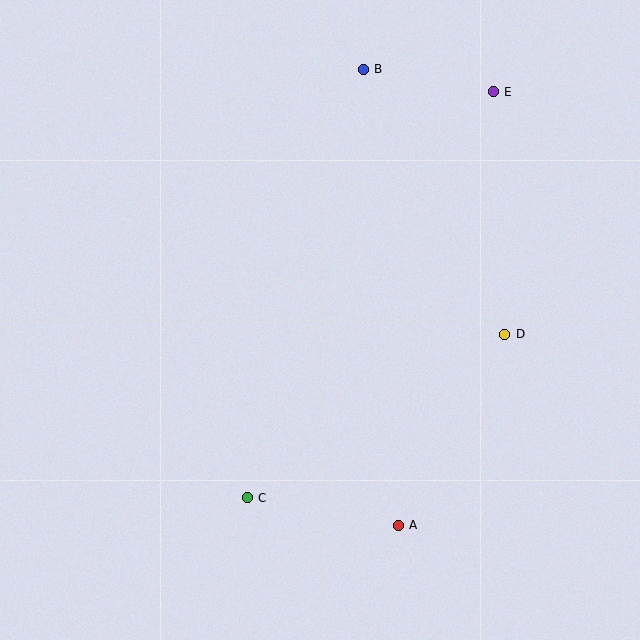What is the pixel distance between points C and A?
The distance between C and A is 154 pixels.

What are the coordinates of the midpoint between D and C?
The midpoint between D and C is at (376, 416).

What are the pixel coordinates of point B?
Point B is at (363, 69).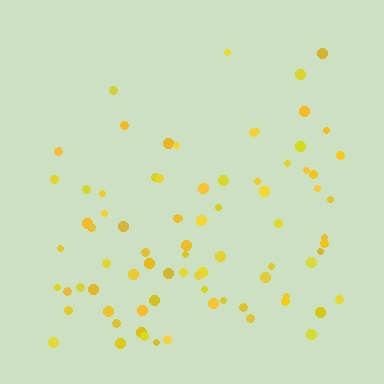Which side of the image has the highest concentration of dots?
The bottom.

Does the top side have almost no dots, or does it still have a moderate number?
Still a moderate number, just noticeably fewer than the bottom.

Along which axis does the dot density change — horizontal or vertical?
Vertical.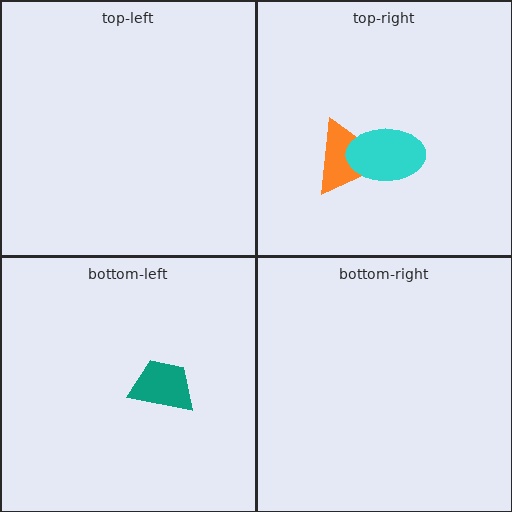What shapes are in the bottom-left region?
The teal trapezoid.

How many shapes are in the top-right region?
2.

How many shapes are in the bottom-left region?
1.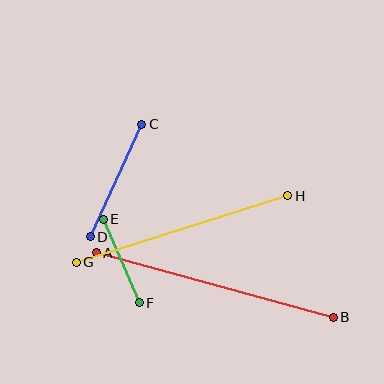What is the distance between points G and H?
The distance is approximately 222 pixels.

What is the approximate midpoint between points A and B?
The midpoint is at approximately (215, 285) pixels.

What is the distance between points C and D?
The distance is approximately 124 pixels.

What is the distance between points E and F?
The distance is approximately 91 pixels.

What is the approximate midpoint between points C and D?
The midpoint is at approximately (116, 181) pixels.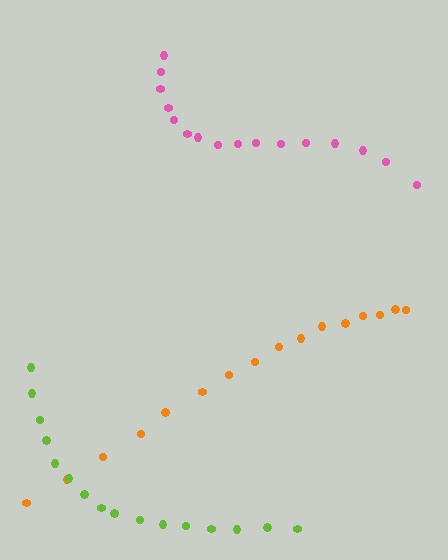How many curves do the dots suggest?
There are 3 distinct paths.